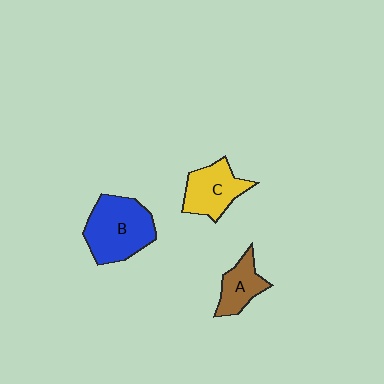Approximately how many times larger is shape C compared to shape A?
Approximately 1.4 times.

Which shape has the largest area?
Shape B (blue).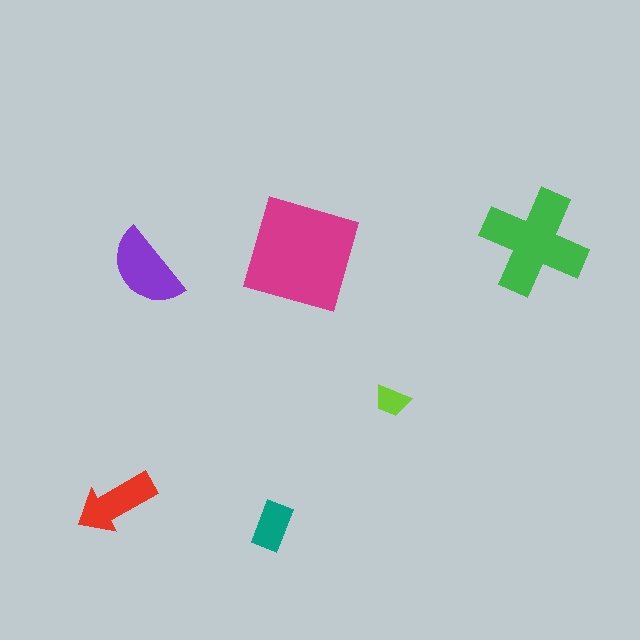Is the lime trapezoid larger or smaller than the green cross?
Smaller.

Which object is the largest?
The magenta square.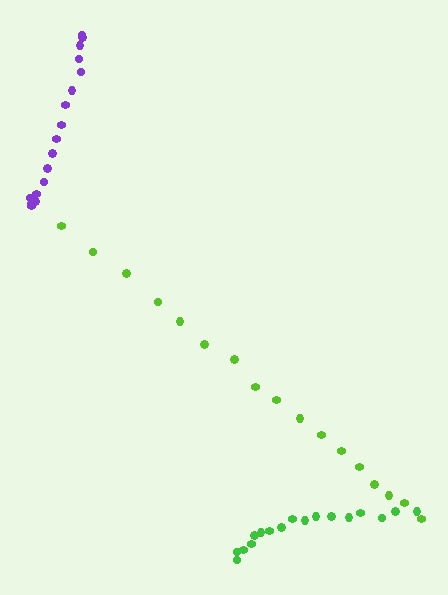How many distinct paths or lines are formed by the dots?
There are 3 distinct paths.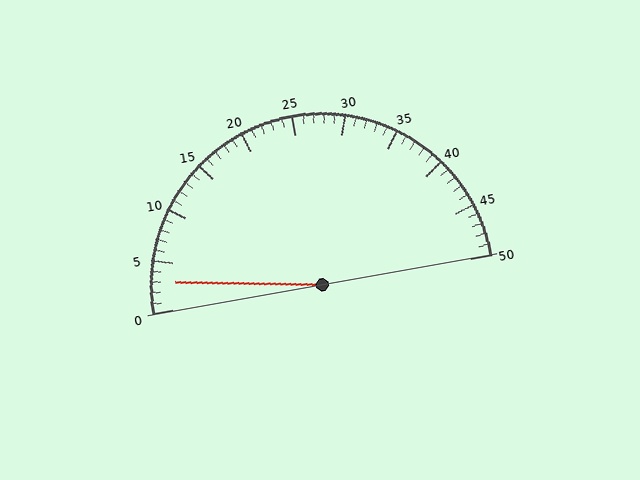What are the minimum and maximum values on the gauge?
The gauge ranges from 0 to 50.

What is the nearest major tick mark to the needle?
The nearest major tick mark is 5.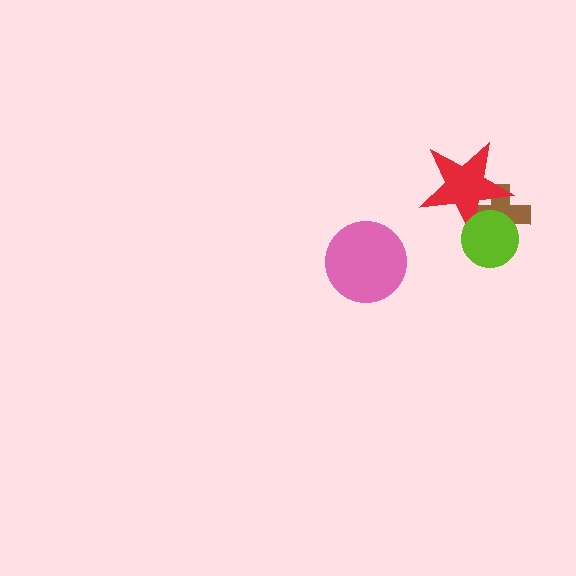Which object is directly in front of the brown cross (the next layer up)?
The red star is directly in front of the brown cross.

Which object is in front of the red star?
The lime circle is in front of the red star.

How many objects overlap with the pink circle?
0 objects overlap with the pink circle.